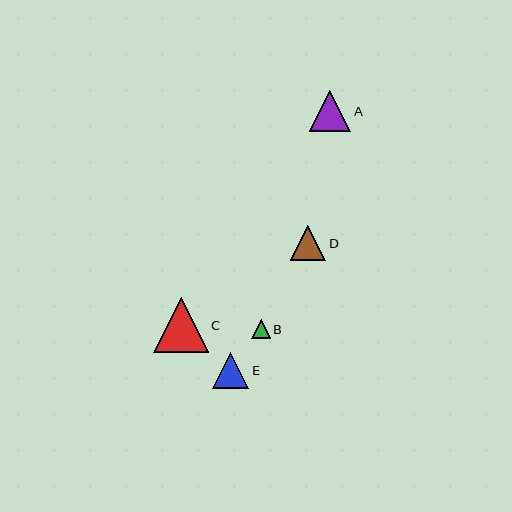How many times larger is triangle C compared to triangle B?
Triangle C is approximately 3.0 times the size of triangle B.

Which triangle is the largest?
Triangle C is the largest with a size of approximately 54 pixels.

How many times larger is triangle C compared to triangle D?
Triangle C is approximately 1.5 times the size of triangle D.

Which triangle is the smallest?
Triangle B is the smallest with a size of approximately 18 pixels.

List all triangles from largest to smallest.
From largest to smallest: C, A, E, D, B.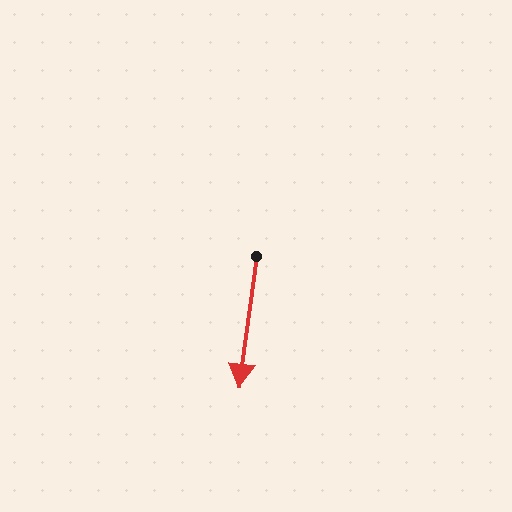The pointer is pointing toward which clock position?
Roughly 6 o'clock.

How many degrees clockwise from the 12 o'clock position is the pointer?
Approximately 187 degrees.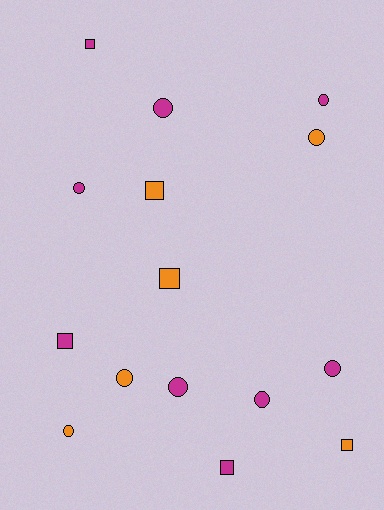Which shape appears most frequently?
Circle, with 9 objects.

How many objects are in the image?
There are 15 objects.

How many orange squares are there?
There are 3 orange squares.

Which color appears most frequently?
Magenta, with 9 objects.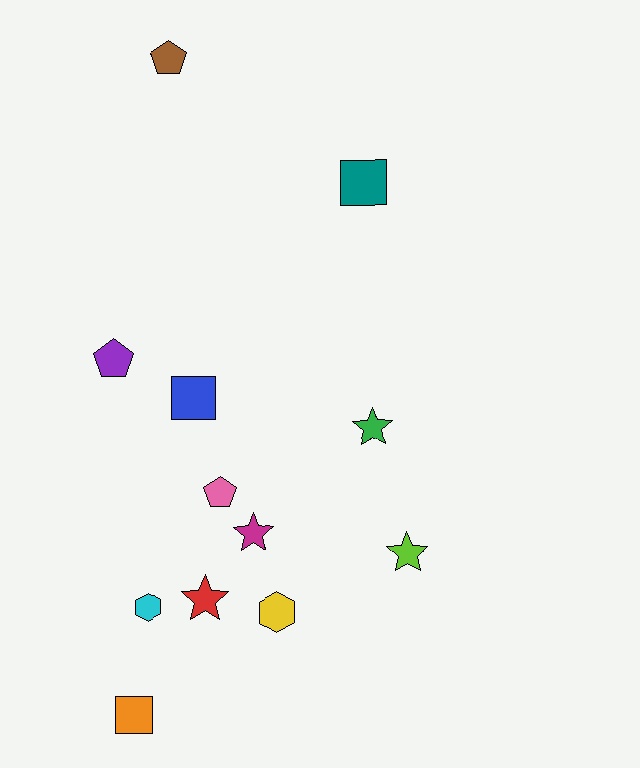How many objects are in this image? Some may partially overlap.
There are 12 objects.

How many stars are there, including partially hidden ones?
There are 4 stars.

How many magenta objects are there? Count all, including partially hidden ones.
There is 1 magenta object.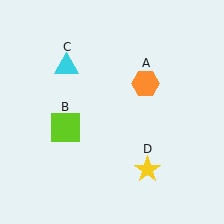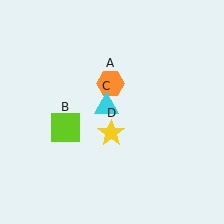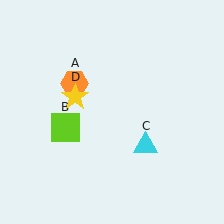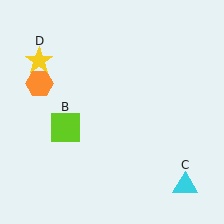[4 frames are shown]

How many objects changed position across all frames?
3 objects changed position: orange hexagon (object A), cyan triangle (object C), yellow star (object D).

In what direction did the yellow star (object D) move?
The yellow star (object D) moved up and to the left.